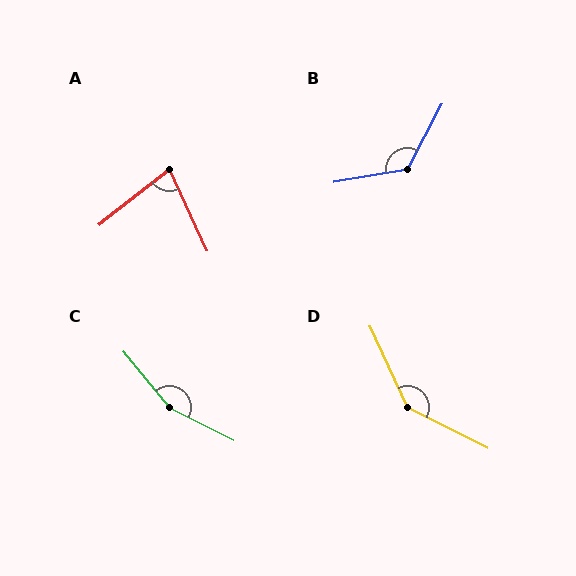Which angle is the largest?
C, at approximately 156 degrees.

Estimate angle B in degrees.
Approximately 128 degrees.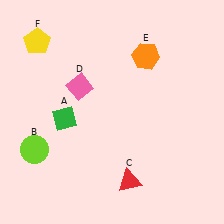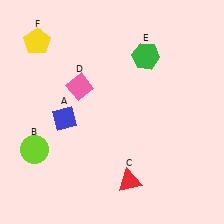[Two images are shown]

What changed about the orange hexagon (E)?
In Image 1, E is orange. In Image 2, it changed to green.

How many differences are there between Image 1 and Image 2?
There are 2 differences between the two images.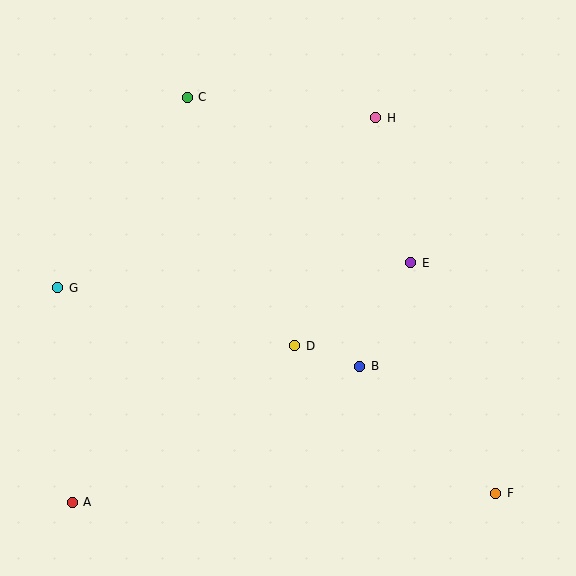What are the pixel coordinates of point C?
Point C is at (187, 97).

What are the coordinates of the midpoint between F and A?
The midpoint between F and A is at (284, 498).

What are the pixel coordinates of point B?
Point B is at (360, 366).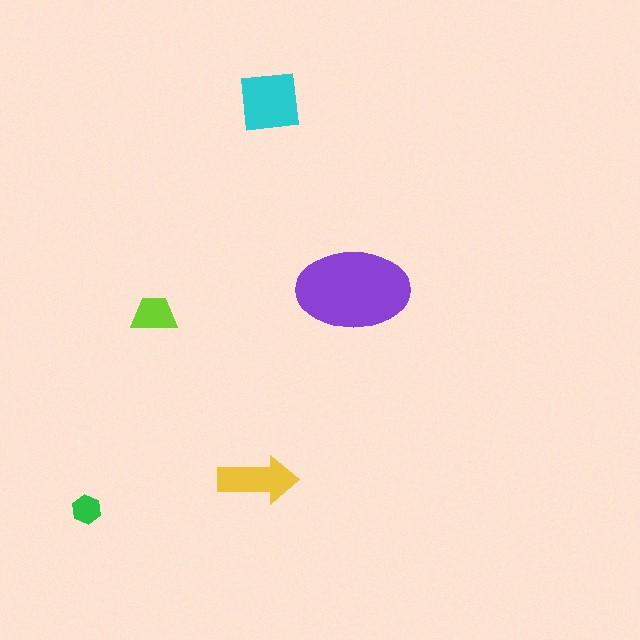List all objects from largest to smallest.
The purple ellipse, the cyan square, the yellow arrow, the lime trapezoid, the green hexagon.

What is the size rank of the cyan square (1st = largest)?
2nd.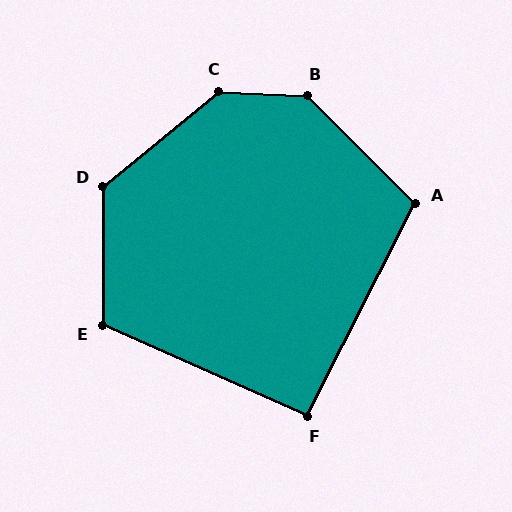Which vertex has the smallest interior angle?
F, at approximately 93 degrees.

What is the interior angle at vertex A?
Approximately 108 degrees (obtuse).